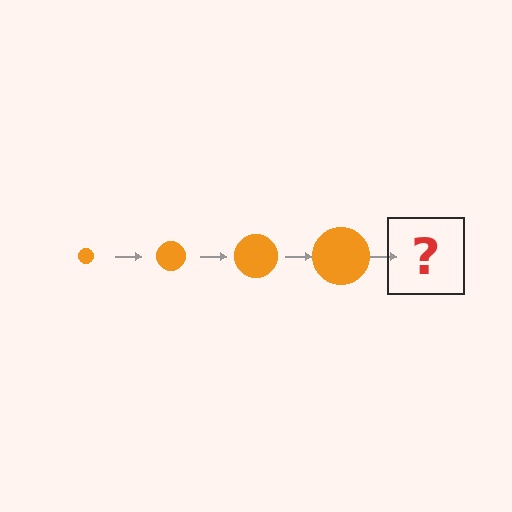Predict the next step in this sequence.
The next step is an orange circle, larger than the previous one.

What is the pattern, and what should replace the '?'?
The pattern is that the circle gets progressively larger each step. The '?' should be an orange circle, larger than the previous one.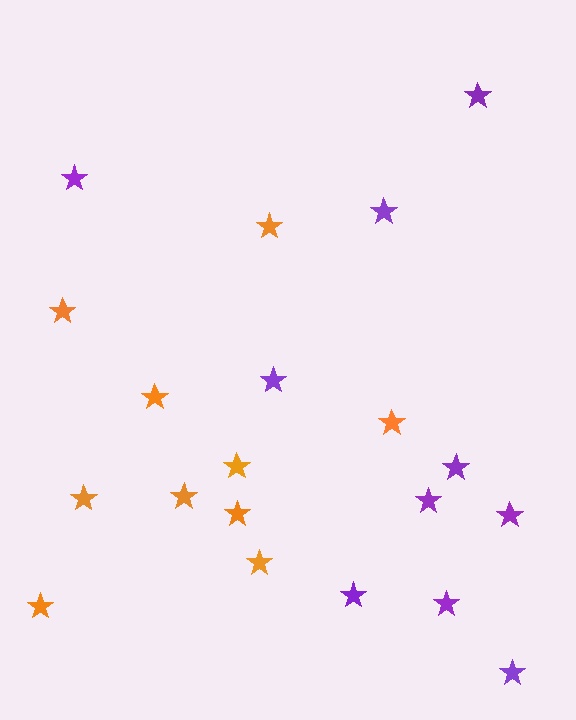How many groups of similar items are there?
There are 2 groups: one group of orange stars (10) and one group of purple stars (10).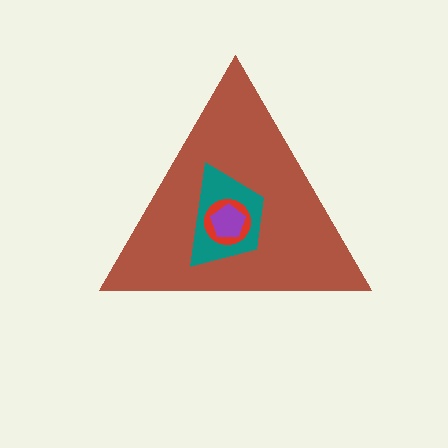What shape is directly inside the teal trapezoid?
The red circle.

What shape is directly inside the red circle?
The purple pentagon.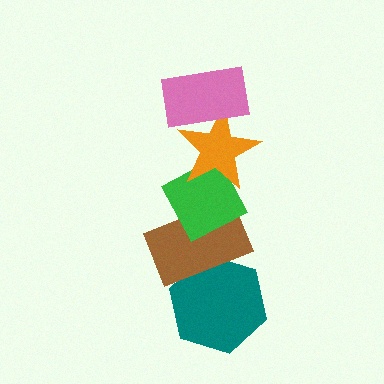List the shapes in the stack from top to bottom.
From top to bottom: the pink rectangle, the orange star, the green diamond, the brown rectangle, the teal hexagon.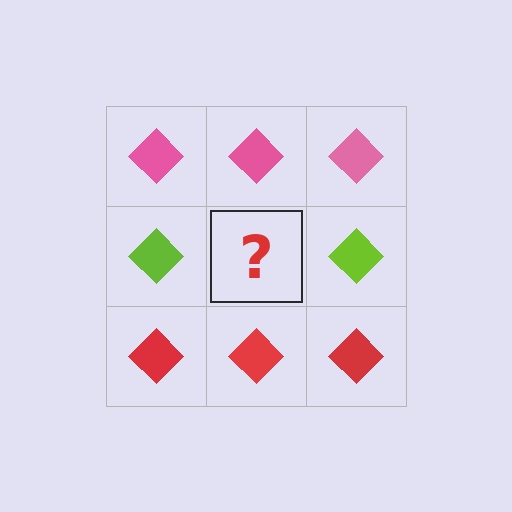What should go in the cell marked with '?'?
The missing cell should contain a lime diamond.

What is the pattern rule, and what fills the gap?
The rule is that each row has a consistent color. The gap should be filled with a lime diamond.